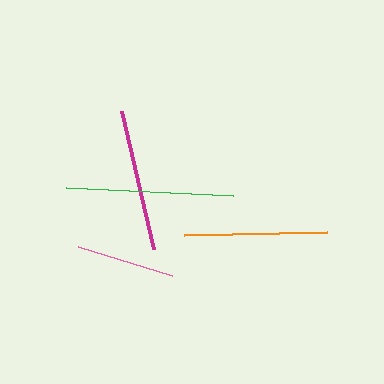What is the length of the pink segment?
The pink segment is approximately 99 pixels long.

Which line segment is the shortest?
The pink line is the shortest at approximately 99 pixels.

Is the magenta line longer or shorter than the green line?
The green line is longer than the magenta line.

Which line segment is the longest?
The green line is the longest at approximately 167 pixels.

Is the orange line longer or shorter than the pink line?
The orange line is longer than the pink line.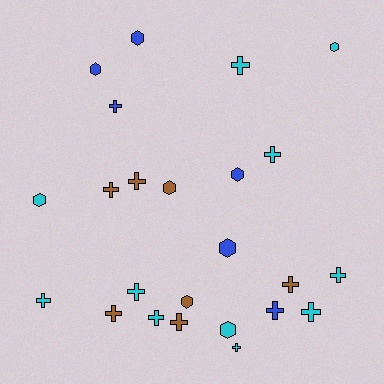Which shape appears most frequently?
Cross, with 15 objects.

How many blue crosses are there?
There are 2 blue crosses.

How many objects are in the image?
There are 24 objects.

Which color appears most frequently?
Cyan, with 11 objects.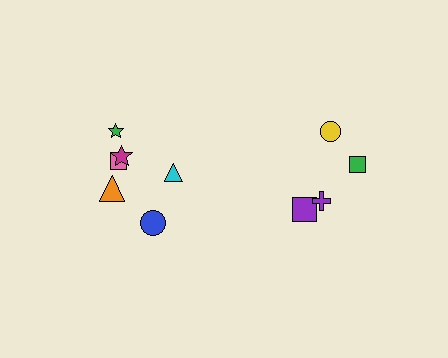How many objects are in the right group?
There are 4 objects.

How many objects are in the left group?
There are 6 objects.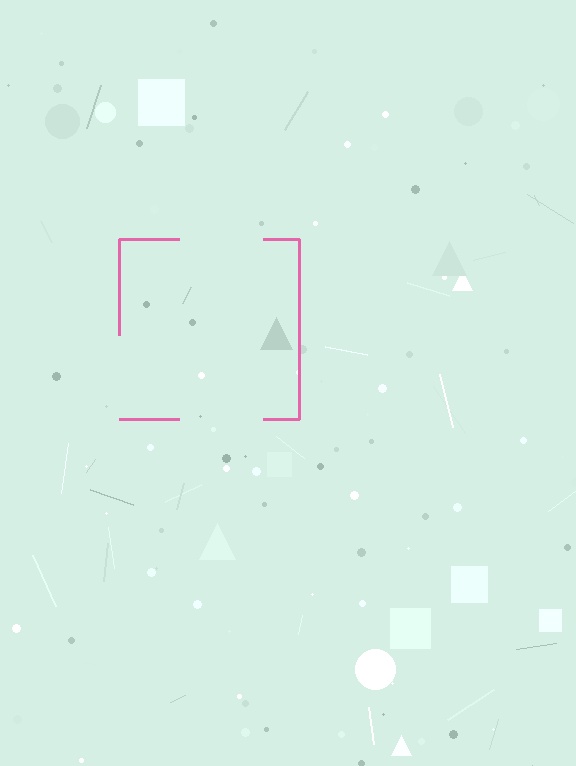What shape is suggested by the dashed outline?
The dashed outline suggests a square.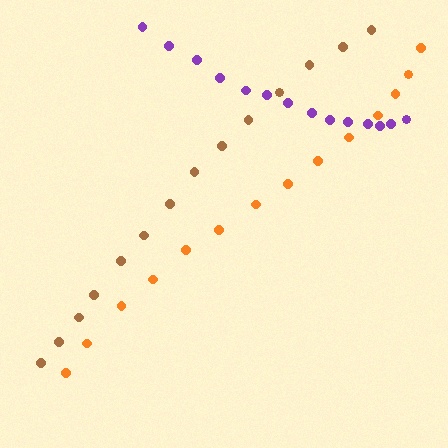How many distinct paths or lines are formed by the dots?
There are 3 distinct paths.